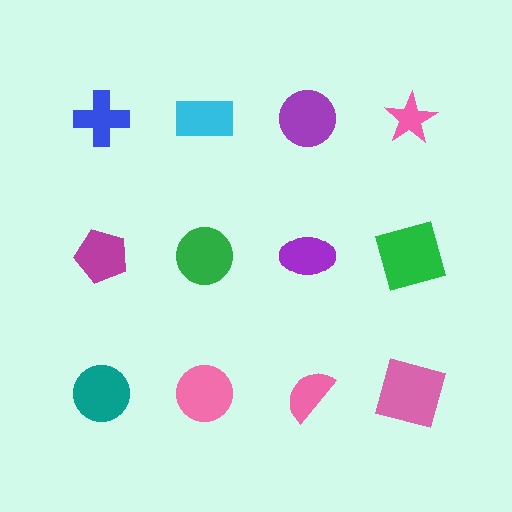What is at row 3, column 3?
A pink semicircle.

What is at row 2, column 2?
A green circle.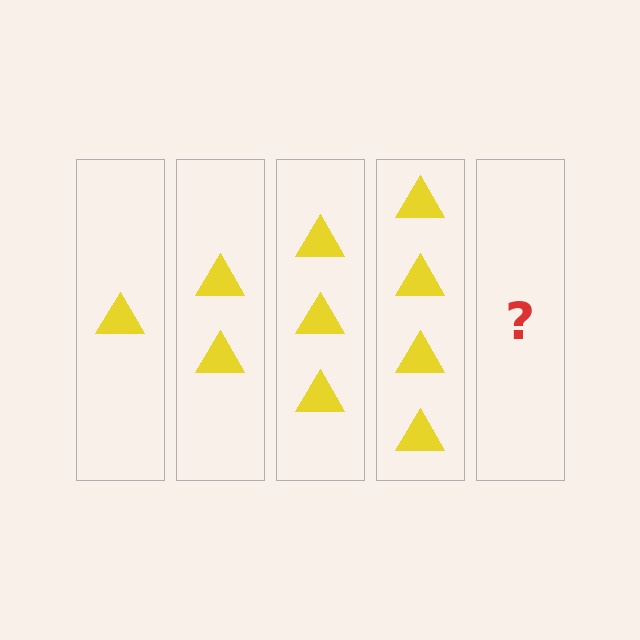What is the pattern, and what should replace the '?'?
The pattern is that each step adds one more triangle. The '?' should be 5 triangles.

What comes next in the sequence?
The next element should be 5 triangles.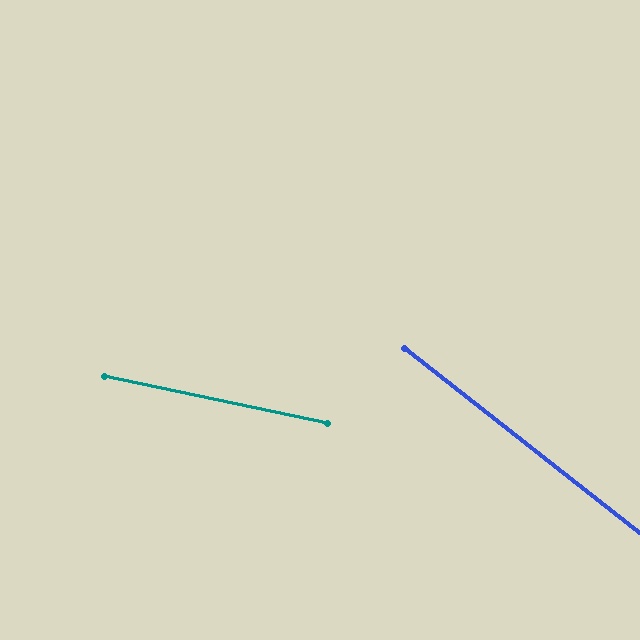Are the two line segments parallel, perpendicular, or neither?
Neither parallel nor perpendicular — they differ by about 26°.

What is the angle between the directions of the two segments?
Approximately 26 degrees.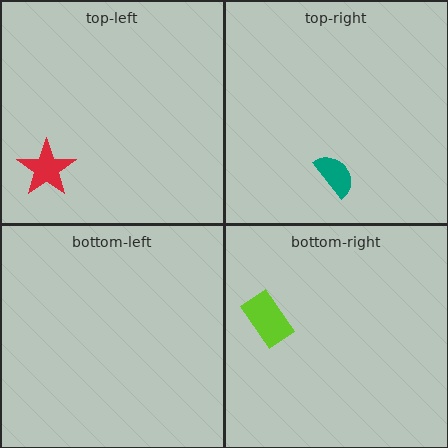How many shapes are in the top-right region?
1.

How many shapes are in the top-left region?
1.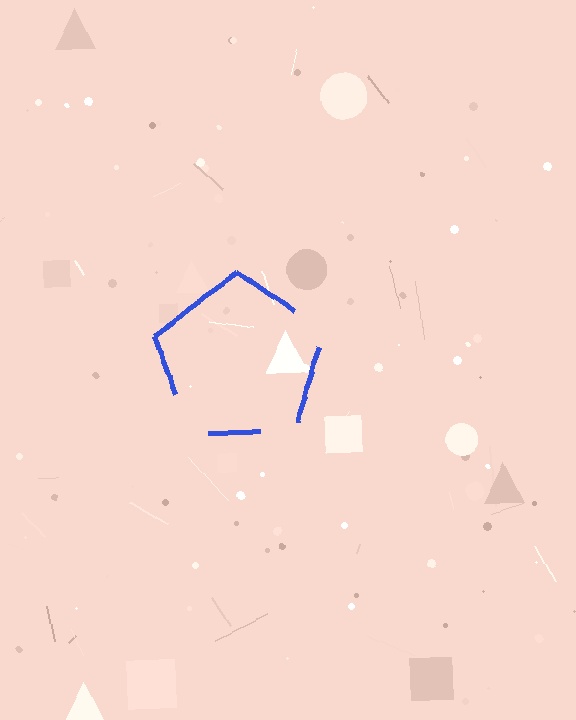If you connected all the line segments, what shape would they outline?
They would outline a pentagon.